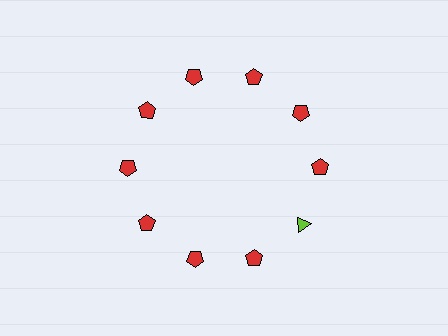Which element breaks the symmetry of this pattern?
The lime triangle at roughly the 4 o'clock position breaks the symmetry. All other shapes are red pentagons.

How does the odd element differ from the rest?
It differs in both color (lime instead of red) and shape (triangle instead of pentagon).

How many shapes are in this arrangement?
There are 10 shapes arranged in a ring pattern.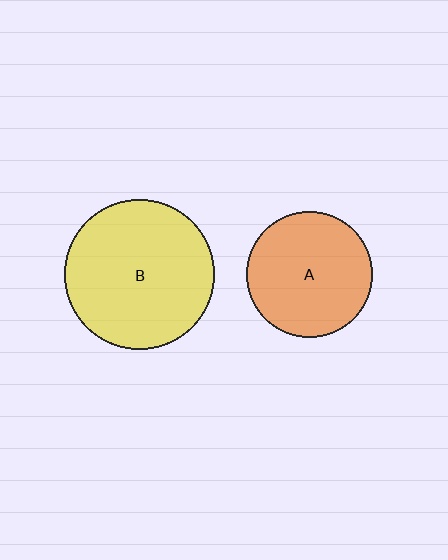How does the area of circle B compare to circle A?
Approximately 1.4 times.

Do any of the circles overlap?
No, none of the circles overlap.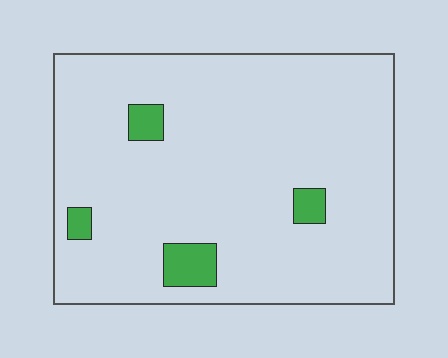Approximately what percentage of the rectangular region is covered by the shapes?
Approximately 5%.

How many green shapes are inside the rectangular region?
4.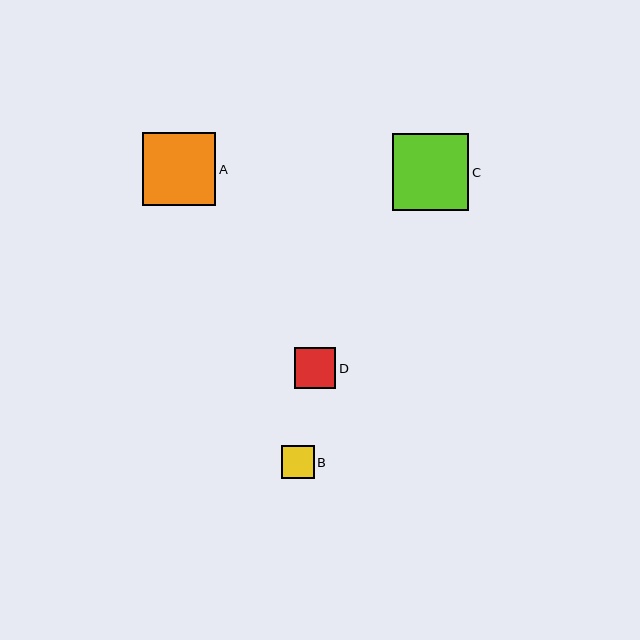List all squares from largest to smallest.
From largest to smallest: C, A, D, B.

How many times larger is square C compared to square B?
Square C is approximately 2.3 times the size of square B.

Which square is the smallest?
Square B is the smallest with a size of approximately 33 pixels.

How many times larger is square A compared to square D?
Square A is approximately 1.8 times the size of square D.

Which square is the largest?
Square C is the largest with a size of approximately 77 pixels.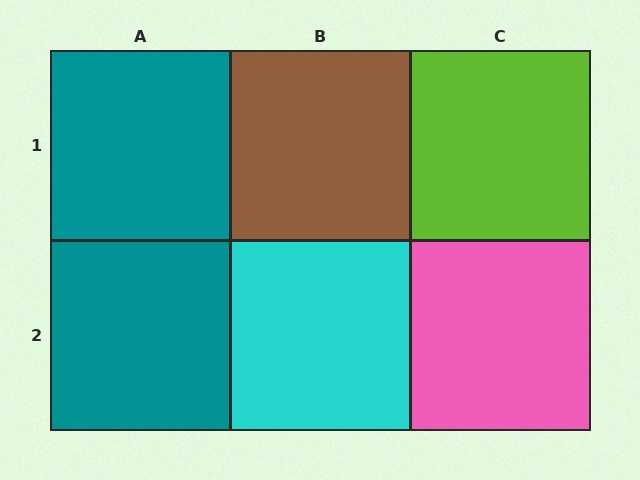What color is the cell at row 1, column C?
Lime.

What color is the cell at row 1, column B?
Brown.